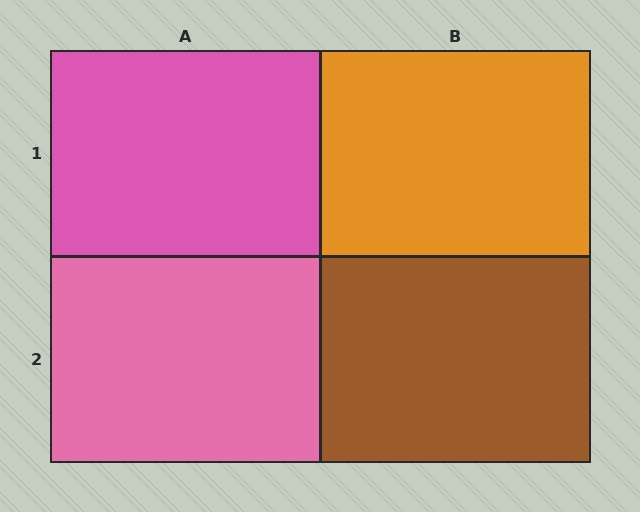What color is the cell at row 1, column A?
Pink.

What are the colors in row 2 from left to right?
Pink, brown.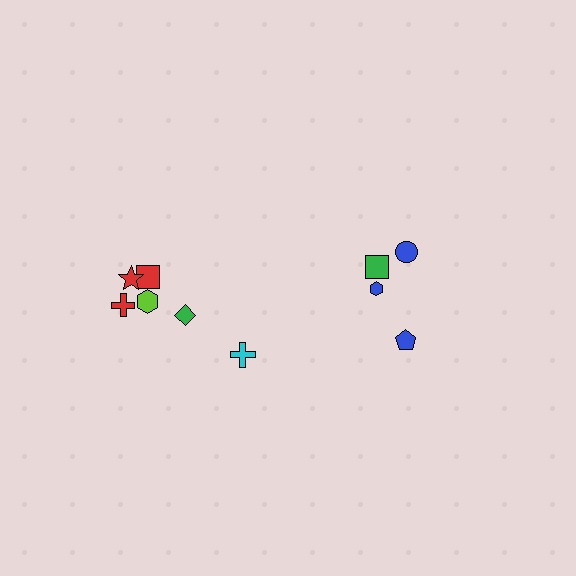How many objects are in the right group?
There are 4 objects.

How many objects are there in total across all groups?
There are 10 objects.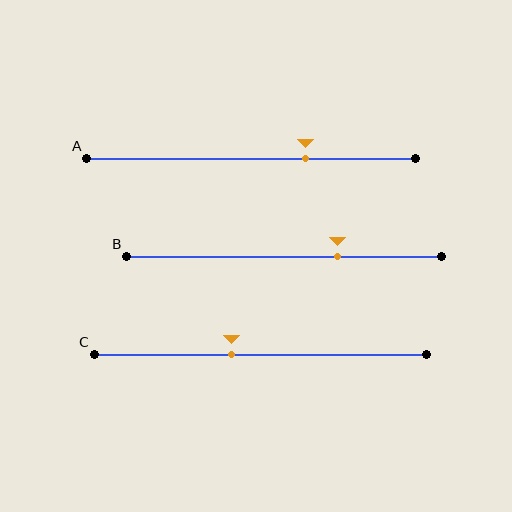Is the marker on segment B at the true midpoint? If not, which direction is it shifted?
No, the marker on segment B is shifted to the right by about 17% of the segment length.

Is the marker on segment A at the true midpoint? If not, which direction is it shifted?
No, the marker on segment A is shifted to the right by about 17% of the segment length.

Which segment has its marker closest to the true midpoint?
Segment C has its marker closest to the true midpoint.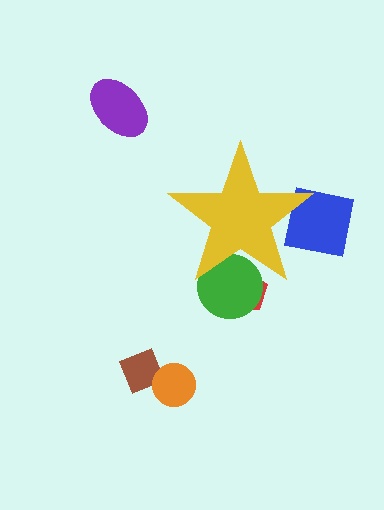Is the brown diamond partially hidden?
No, the brown diamond is fully visible.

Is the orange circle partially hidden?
No, the orange circle is fully visible.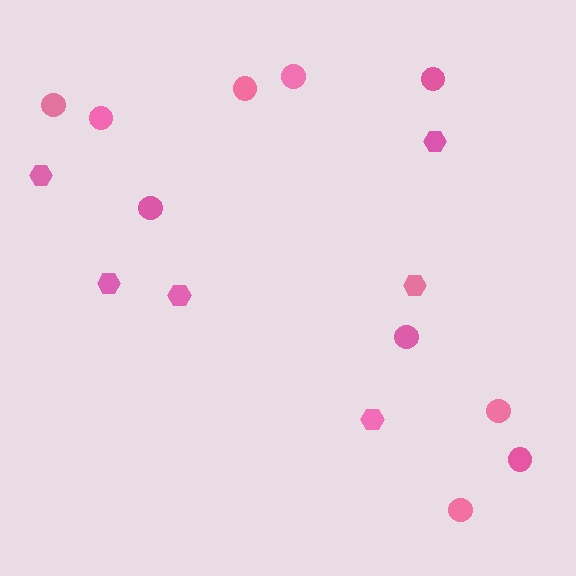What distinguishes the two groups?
There are 2 groups: one group of circles (10) and one group of hexagons (6).